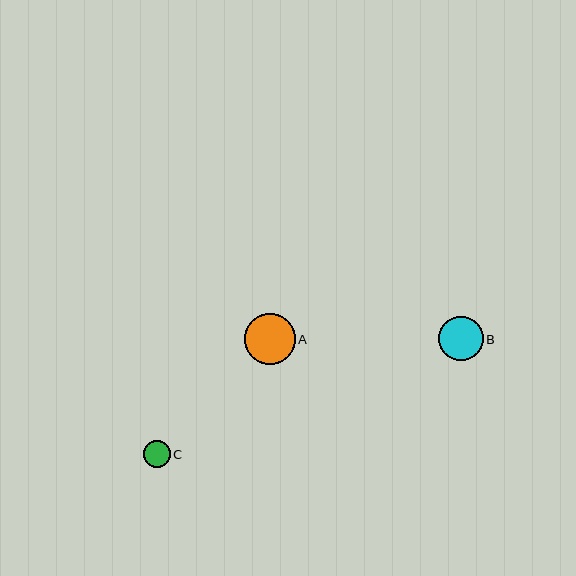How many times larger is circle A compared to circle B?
Circle A is approximately 1.1 times the size of circle B.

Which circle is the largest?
Circle A is the largest with a size of approximately 51 pixels.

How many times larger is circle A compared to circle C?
Circle A is approximately 1.9 times the size of circle C.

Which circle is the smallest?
Circle C is the smallest with a size of approximately 26 pixels.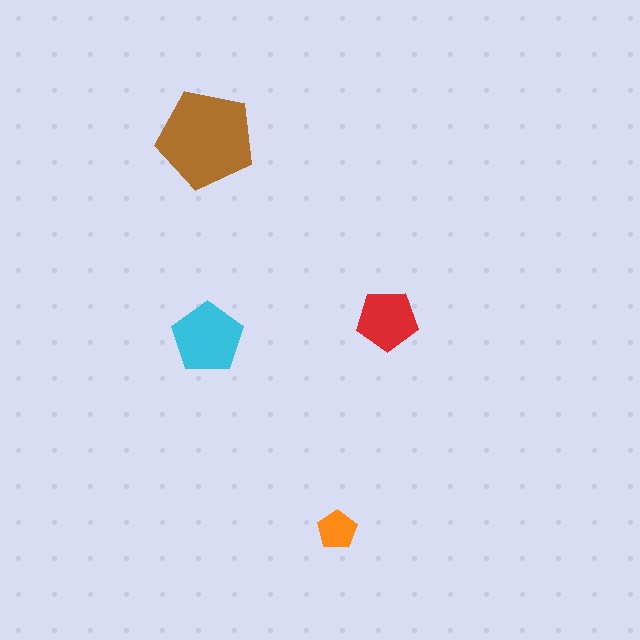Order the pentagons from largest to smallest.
the brown one, the cyan one, the red one, the orange one.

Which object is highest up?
The brown pentagon is topmost.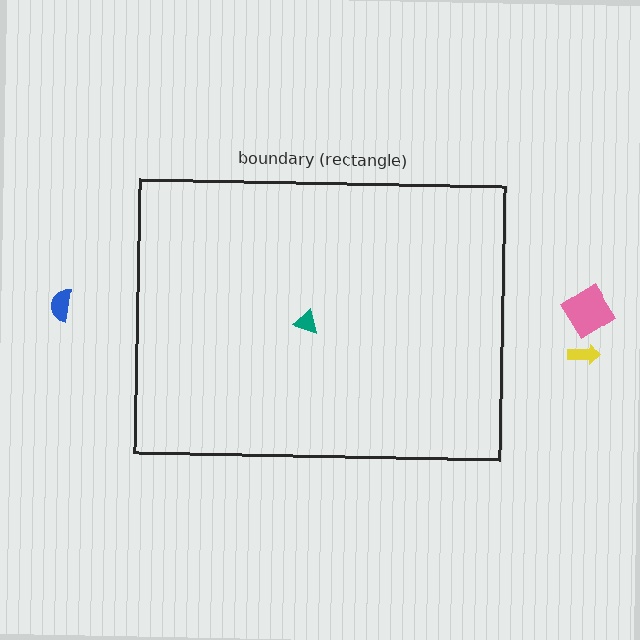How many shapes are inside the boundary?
1 inside, 3 outside.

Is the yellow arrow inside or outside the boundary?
Outside.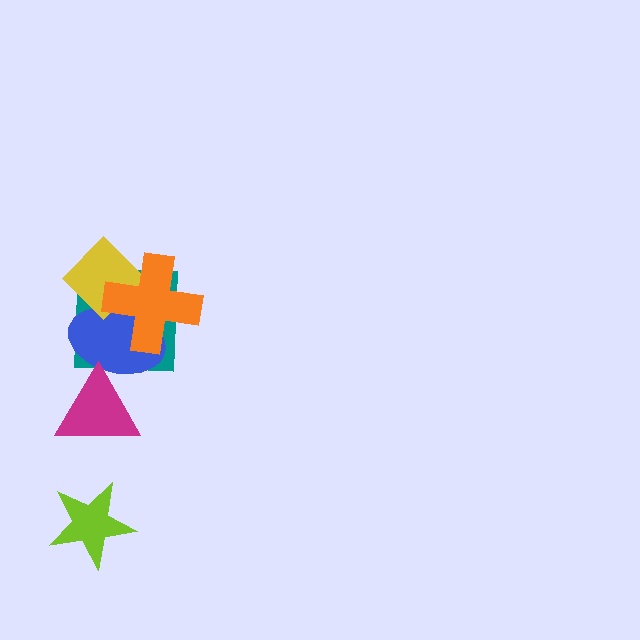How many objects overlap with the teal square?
3 objects overlap with the teal square.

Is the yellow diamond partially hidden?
Yes, it is partially covered by another shape.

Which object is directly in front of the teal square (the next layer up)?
The blue ellipse is directly in front of the teal square.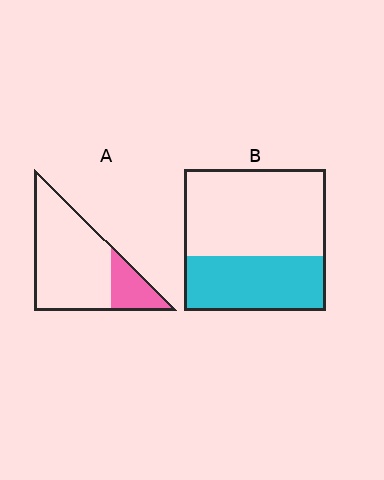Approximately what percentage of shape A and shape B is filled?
A is approximately 20% and B is approximately 40%.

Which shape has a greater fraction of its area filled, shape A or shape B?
Shape B.